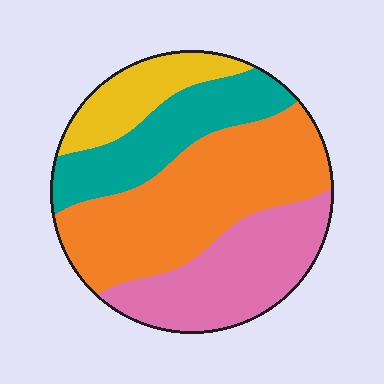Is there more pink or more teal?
Pink.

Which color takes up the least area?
Yellow, at roughly 15%.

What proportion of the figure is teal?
Teal takes up about one fifth (1/5) of the figure.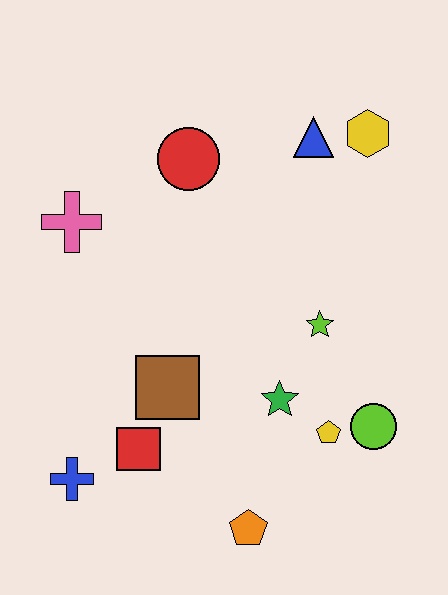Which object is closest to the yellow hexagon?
The blue triangle is closest to the yellow hexagon.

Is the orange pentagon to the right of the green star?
No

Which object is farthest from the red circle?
The orange pentagon is farthest from the red circle.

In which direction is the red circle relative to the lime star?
The red circle is above the lime star.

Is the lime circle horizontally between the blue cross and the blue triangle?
No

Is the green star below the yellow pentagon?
No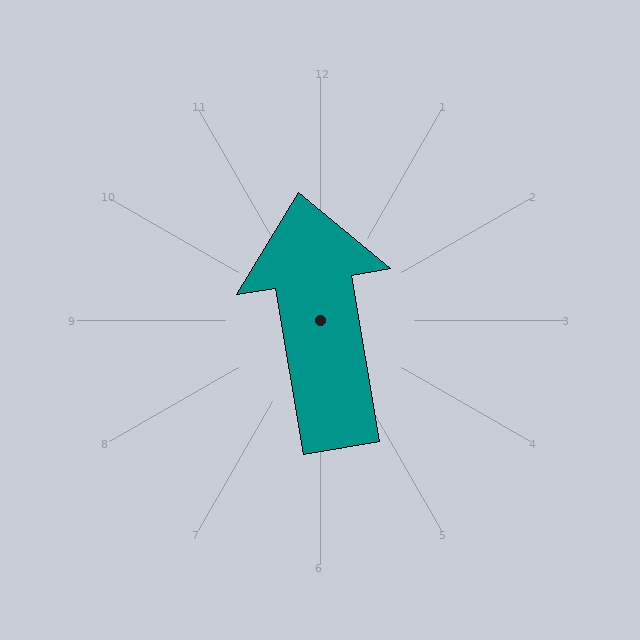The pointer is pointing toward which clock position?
Roughly 12 o'clock.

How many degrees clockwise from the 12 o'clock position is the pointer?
Approximately 350 degrees.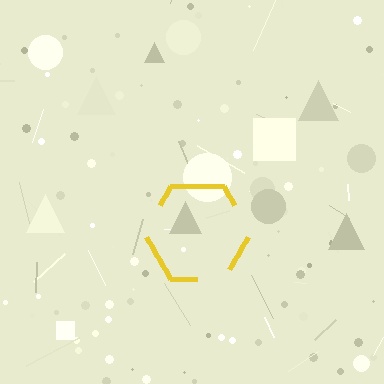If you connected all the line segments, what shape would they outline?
They would outline a hexagon.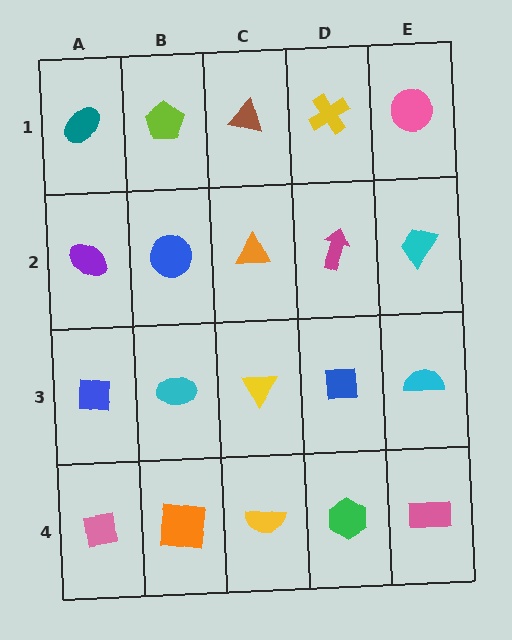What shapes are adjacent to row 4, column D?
A blue square (row 3, column D), a yellow semicircle (row 4, column C), a pink rectangle (row 4, column E).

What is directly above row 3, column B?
A blue circle.